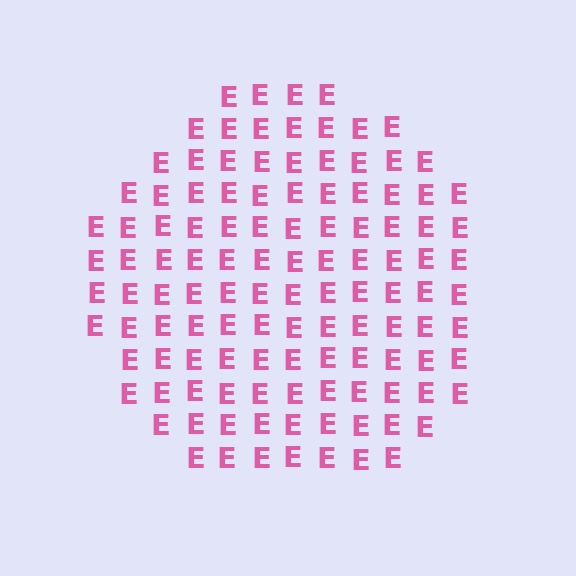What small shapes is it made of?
It is made of small letter E's.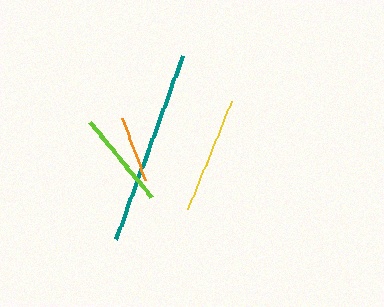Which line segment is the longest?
The teal line is the longest at approximately 195 pixels.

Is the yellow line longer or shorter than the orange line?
The yellow line is longer than the orange line.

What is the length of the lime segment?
The lime segment is approximately 97 pixels long.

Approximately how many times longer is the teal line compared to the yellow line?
The teal line is approximately 1.7 times the length of the yellow line.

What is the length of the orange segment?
The orange segment is approximately 67 pixels long.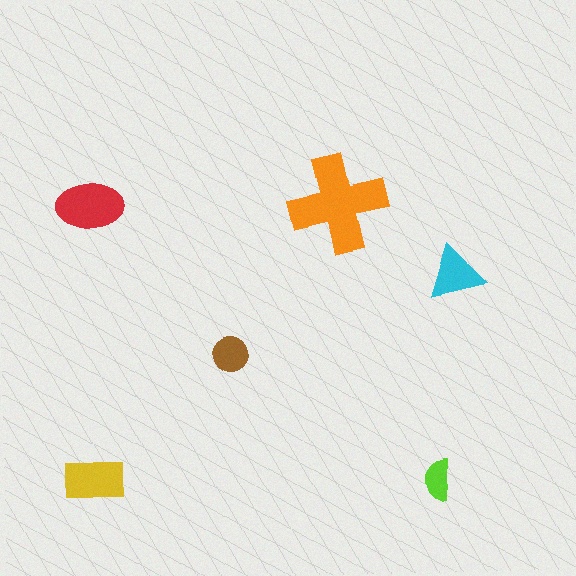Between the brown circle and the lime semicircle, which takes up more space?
The brown circle.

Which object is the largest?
The orange cross.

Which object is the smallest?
The lime semicircle.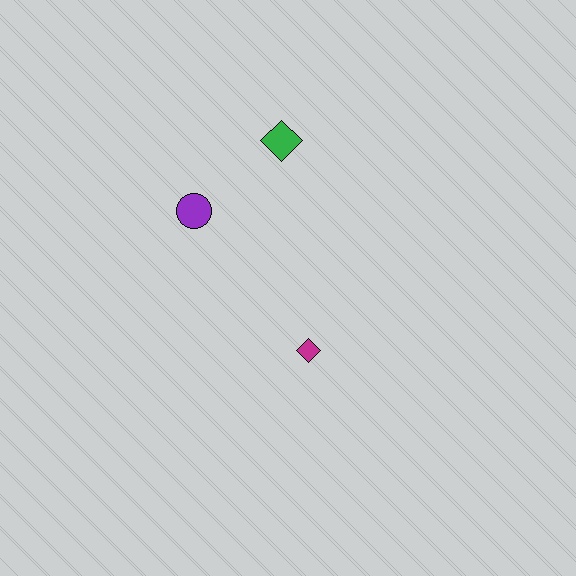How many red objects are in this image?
There are no red objects.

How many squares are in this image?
There are no squares.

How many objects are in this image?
There are 3 objects.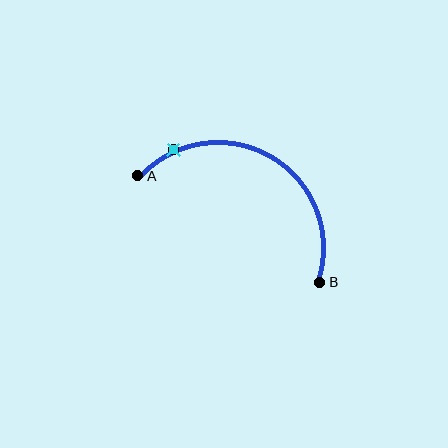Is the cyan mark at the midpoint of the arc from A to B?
No. The cyan mark lies on the arc but is closer to endpoint A. The arc midpoint would be at the point on the curve equidistant along the arc from both A and B.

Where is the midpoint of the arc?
The arc midpoint is the point on the curve farthest from the straight line joining A and B. It sits above that line.